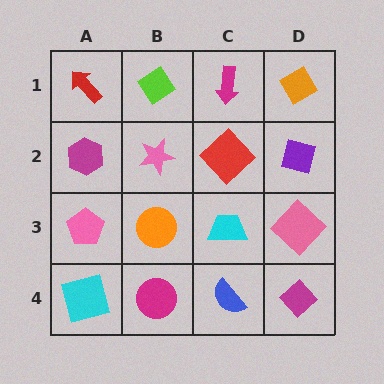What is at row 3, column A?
A pink pentagon.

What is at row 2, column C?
A red diamond.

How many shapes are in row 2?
4 shapes.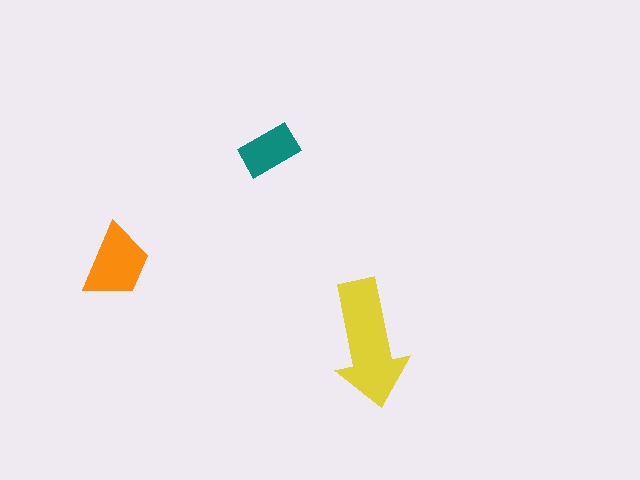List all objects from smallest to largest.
The teal rectangle, the orange trapezoid, the yellow arrow.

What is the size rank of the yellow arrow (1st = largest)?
1st.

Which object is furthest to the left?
The orange trapezoid is leftmost.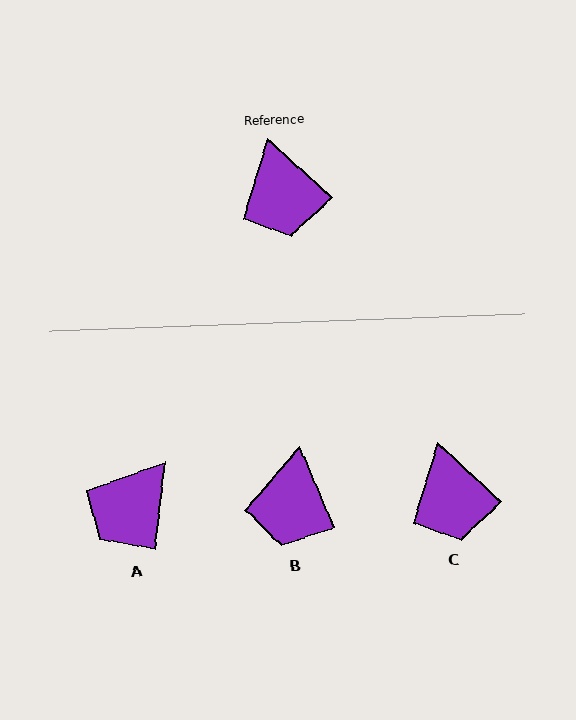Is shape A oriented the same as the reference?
No, it is off by about 54 degrees.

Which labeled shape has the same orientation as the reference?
C.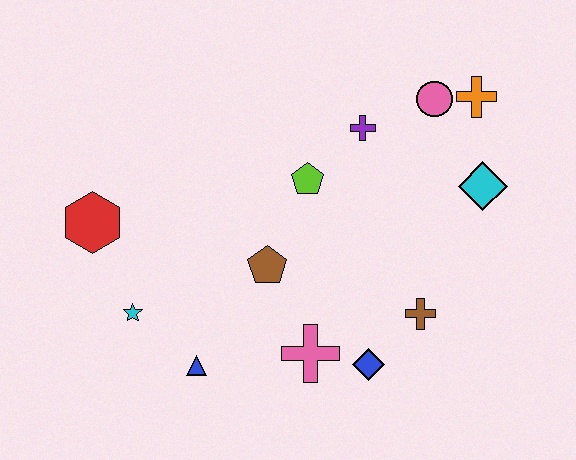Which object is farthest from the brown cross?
The red hexagon is farthest from the brown cross.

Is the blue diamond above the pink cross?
No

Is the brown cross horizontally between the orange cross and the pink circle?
No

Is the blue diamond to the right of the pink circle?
No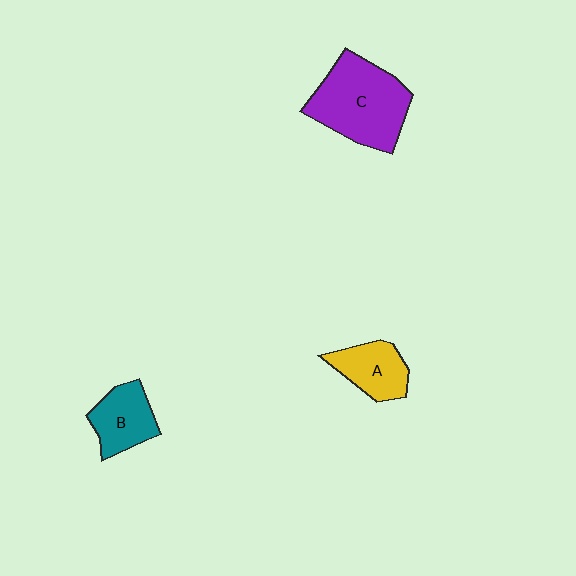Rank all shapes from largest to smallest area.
From largest to smallest: C (purple), B (teal), A (yellow).